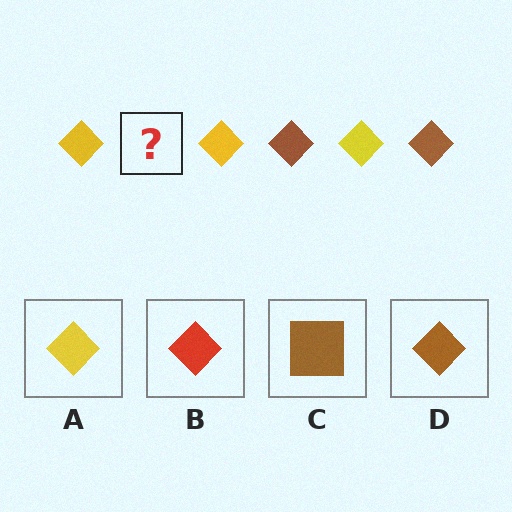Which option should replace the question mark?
Option D.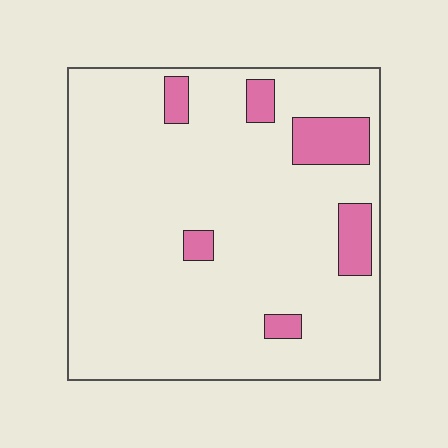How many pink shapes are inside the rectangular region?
6.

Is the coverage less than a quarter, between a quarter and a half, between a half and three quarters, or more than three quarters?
Less than a quarter.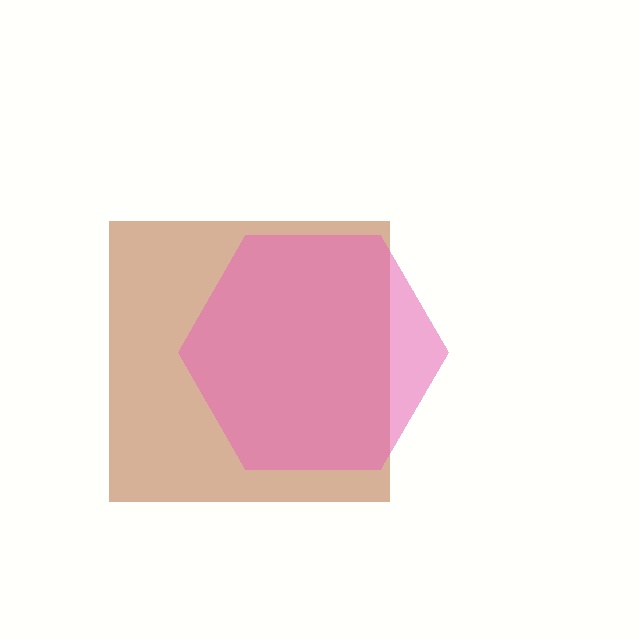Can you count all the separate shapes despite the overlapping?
Yes, there are 2 separate shapes.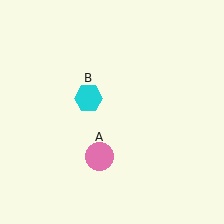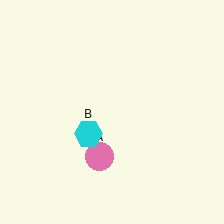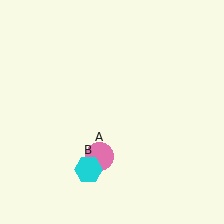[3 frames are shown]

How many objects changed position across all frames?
1 object changed position: cyan hexagon (object B).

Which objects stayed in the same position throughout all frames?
Pink circle (object A) remained stationary.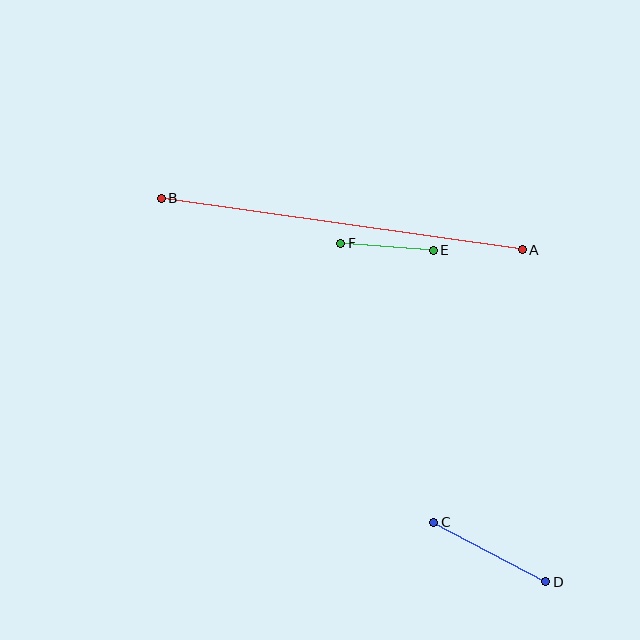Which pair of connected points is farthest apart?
Points A and B are farthest apart.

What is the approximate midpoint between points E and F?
The midpoint is at approximately (387, 247) pixels.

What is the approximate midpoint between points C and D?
The midpoint is at approximately (490, 552) pixels.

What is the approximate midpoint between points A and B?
The midpoint is at approximately (342, 224) pixels.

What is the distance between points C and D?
The distance is approximately 127 pixels.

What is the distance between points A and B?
The distance is approximately 365 pixels.